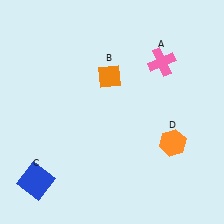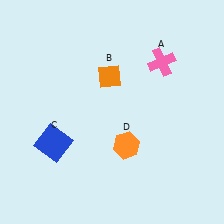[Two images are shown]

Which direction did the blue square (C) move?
The blue square (C) moved up.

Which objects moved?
The objects that moved are: the blue square (C), the orange hexagon (D).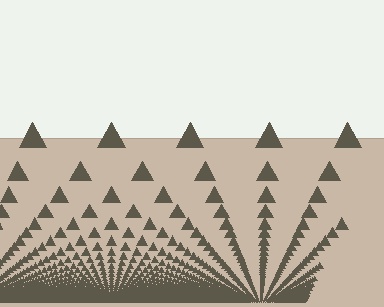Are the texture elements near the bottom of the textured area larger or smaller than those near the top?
Smaller. The gradient is inverted — elements near the bottom are smaller and denser.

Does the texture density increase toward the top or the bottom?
Density increases toward the bottom.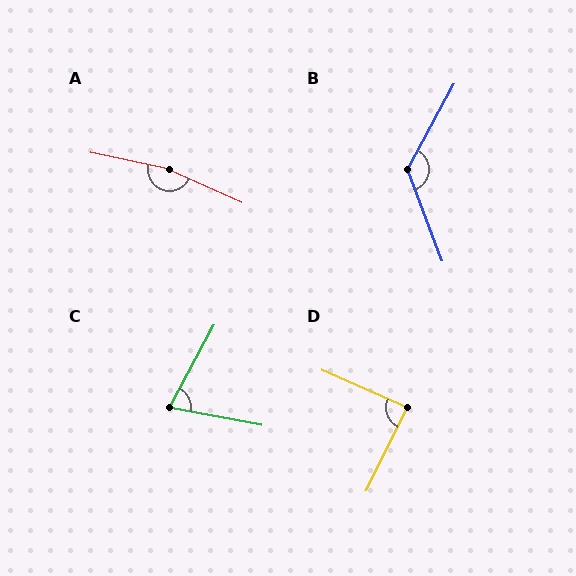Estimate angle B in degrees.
Approximately 131 degrees.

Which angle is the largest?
A, at approximately 168 degrees.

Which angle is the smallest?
C, at approximately 72 degrees.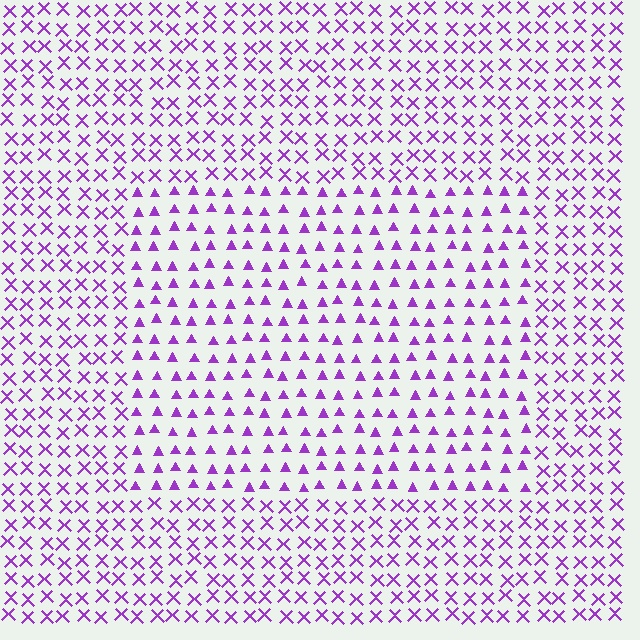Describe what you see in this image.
The image is filled with small purple elements arranged in a uniform grid. A rectangle-shaped region contains triangles, while the surrounding area contains X marks. The boundary is defined purely by the change in element shape.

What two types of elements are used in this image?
The image uses triangles inside the rectangle region and X marks outside it.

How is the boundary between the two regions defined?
The boundary is defined by a change in element shape: triangles inside vs. X marks outside. All elements share the same color and spacing.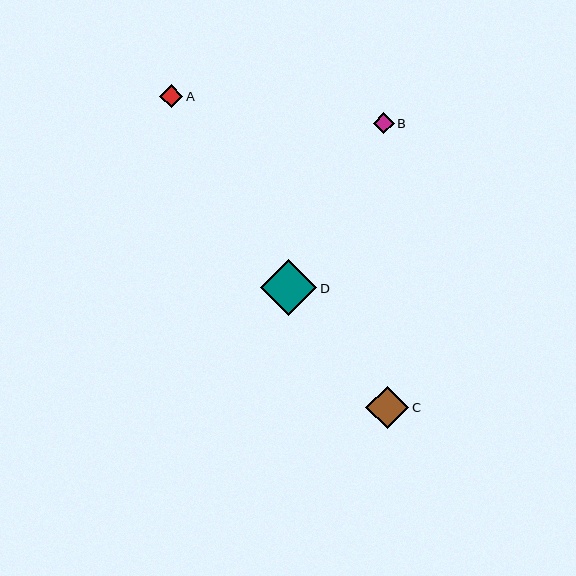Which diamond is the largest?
Diamond D is the largest with a size of approximately 56 pixels.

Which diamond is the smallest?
Diamond B is the smallest with a size of approximately 21 pixels.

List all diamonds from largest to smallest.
From largest to smallest: D, C, A, B.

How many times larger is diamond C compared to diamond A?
Diamond C is approximately 1.9 times the size of diamond A.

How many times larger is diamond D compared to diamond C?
Diamond D is approximately 1.3 times the size of diamond C.